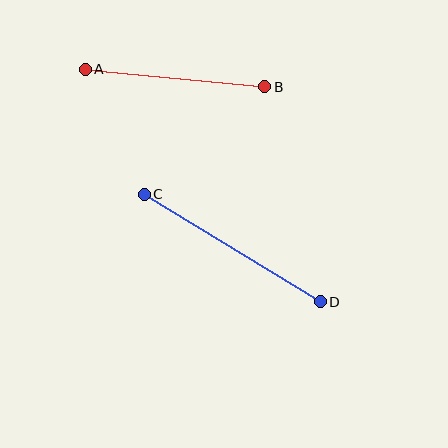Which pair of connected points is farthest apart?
Points C and D are farthest apart.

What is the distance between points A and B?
The distance is approximately 180 pixels.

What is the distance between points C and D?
The distance is approximately 207 pixels.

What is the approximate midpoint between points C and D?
The midpoint is at approximately (232, 248) pixels.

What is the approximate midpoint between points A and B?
The midpoint is at approximately (175, 78) pixels.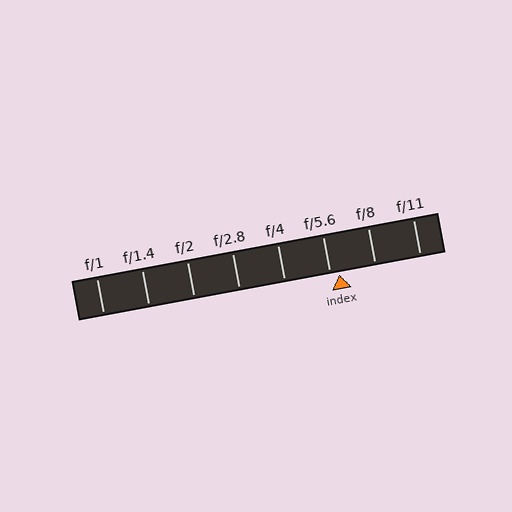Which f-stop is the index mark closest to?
The index mark is closest to f/5.6.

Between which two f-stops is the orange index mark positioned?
The index mark is between f/5.6 and f/8.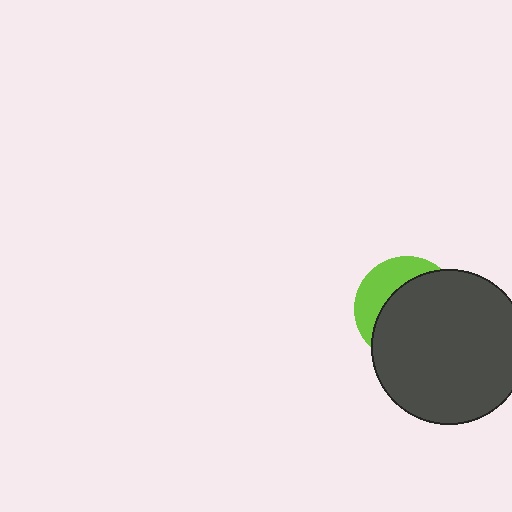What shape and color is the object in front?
The object in front is a dark gray circle.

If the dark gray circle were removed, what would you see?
You would see the complete lime circle.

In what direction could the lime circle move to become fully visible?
The lime circle could move toward the upper-left. That would shift it out from behind the dark gray circle entirely.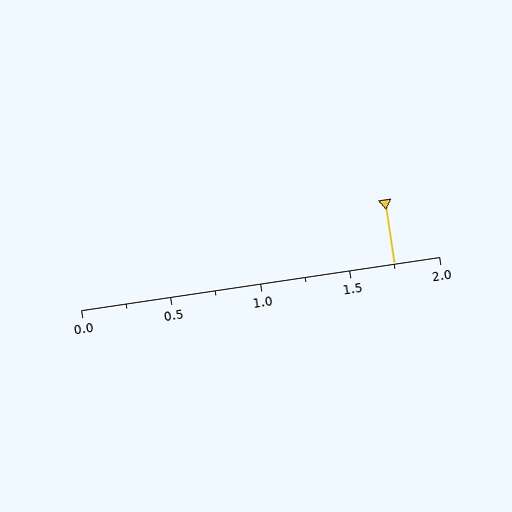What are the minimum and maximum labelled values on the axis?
The axis runs from 0.0 to 2.0.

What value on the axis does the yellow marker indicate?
The marker indicates approximately 1.75.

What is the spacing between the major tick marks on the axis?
The major ticks are spaced 0.5 apart.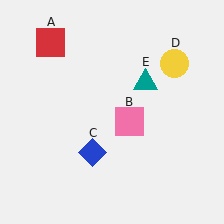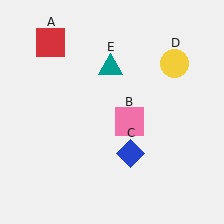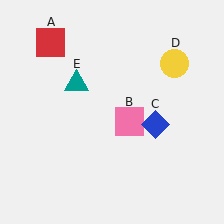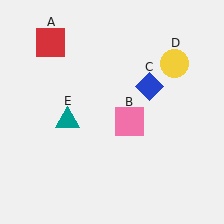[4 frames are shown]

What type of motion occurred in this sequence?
The blue diamond (object C), teal triangle (object E) rotated counterclockwise around the center of the scene.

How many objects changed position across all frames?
2 objects changed position: blue diamond (object C), teal triangle (object E).